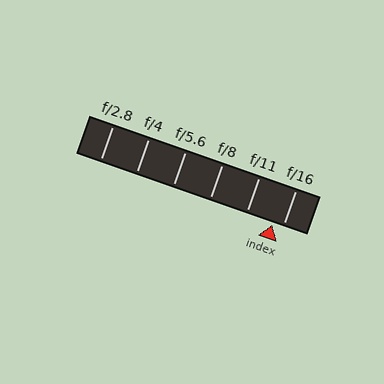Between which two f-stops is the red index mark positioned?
The index mark is between f/11 and f/16.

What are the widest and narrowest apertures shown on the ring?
The widest aperture shown is f/2.8 and the narrowest is f/16.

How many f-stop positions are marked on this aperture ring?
There are 6 f-stop positions marked.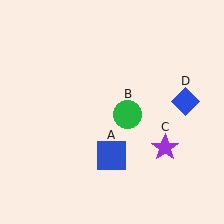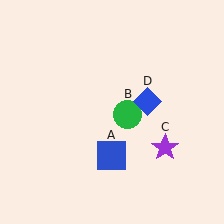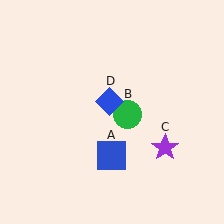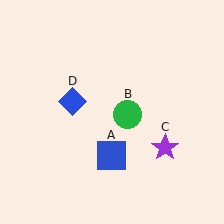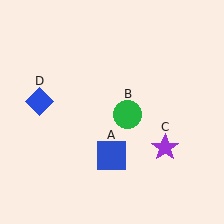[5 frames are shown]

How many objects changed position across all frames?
1 object changed position: blue diamond (object D).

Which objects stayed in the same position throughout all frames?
Blue square (object A) and green circle (object B) and purple star (object C) remained stationary.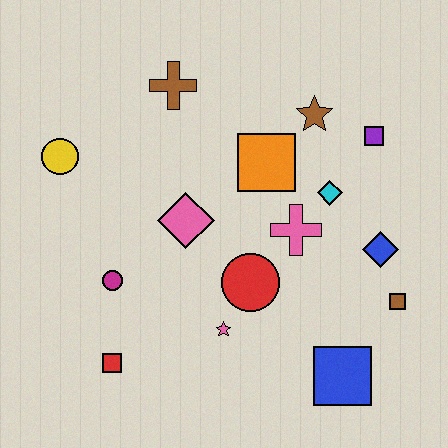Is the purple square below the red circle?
No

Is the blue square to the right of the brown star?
Yes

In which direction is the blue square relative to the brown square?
The blue square is below the brown square.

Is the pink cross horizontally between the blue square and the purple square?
No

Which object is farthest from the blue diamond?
The yellow circle is farthest from the blue diamond.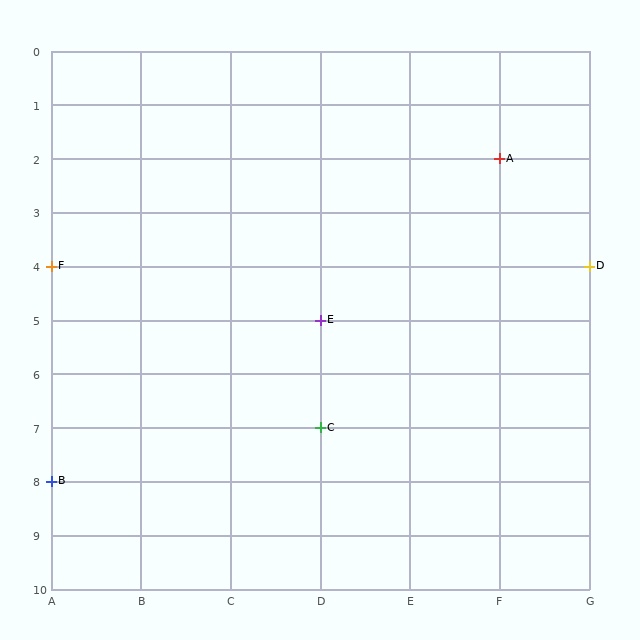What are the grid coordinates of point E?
Point E is at grid coordinates (D, 5).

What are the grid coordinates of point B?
Point B is at grid coordinates (A, 8).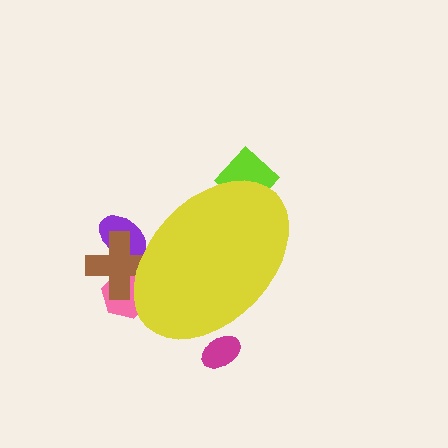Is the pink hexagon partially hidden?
Yes, the pink hexagon is partially hidden behind the yellow ellipse.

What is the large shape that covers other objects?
A yellow ellipse.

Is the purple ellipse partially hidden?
Yes, the purple ellipse is partially hidden behind the yellow ellipse.